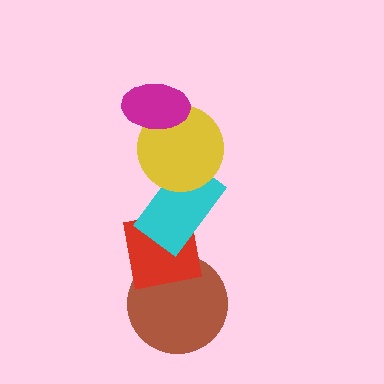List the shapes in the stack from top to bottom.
From top to bottom: the magenta ellipse, the yellow circle, the cyan rectangle, the red square, the brown circle.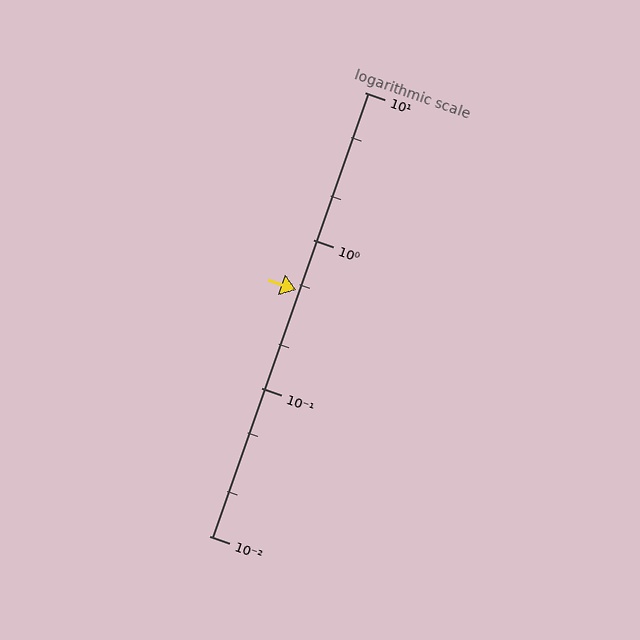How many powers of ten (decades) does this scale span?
The scale spans 3 decades, from 0.01 to 10.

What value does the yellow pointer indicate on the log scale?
The pointer indicates approximately 0.46.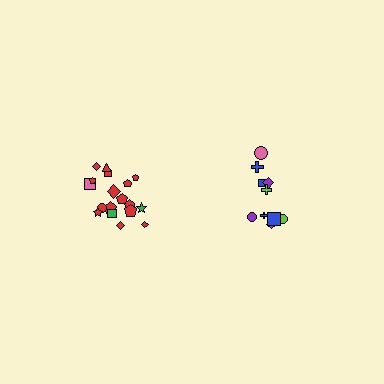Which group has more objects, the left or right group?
The left group.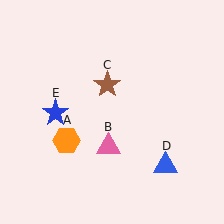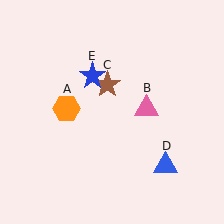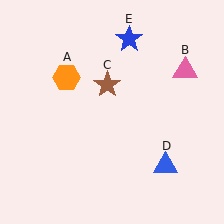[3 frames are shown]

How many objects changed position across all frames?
3 objects changed position: orange hexagon (object A), pink triangle (object B), blue star (object E).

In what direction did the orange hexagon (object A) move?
The orange hexagon (object A) moved up.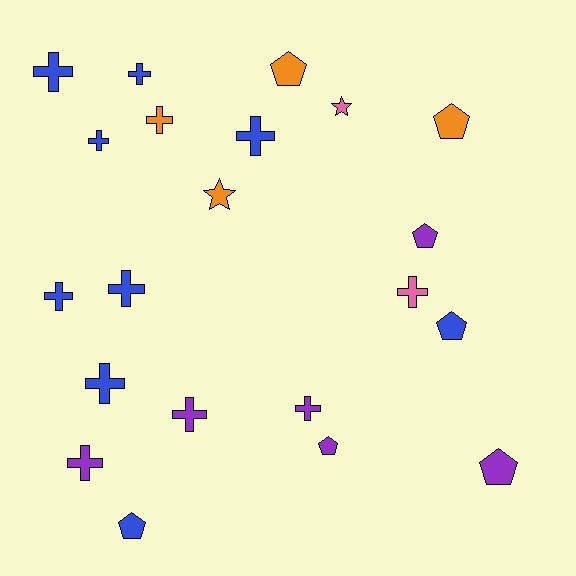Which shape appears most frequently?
Cross, with 12 objects.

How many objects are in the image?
There are 21 objects.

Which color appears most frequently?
Blue, with 9 objects.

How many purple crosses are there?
There are 3 purple crosses.